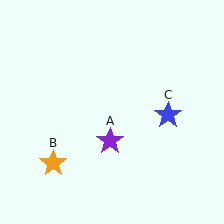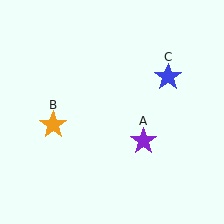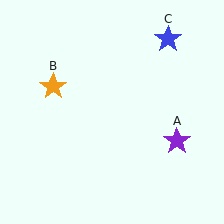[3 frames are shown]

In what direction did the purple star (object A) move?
The purple star (object A) moved right.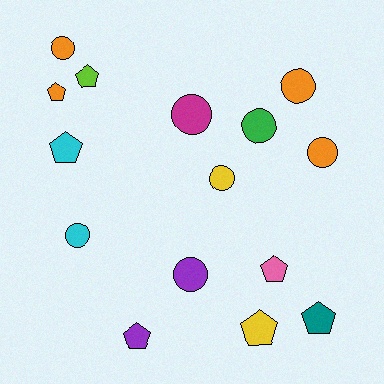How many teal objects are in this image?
There is 1 teal object.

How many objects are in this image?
There are 15 objects.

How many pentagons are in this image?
There are 7 pentagons.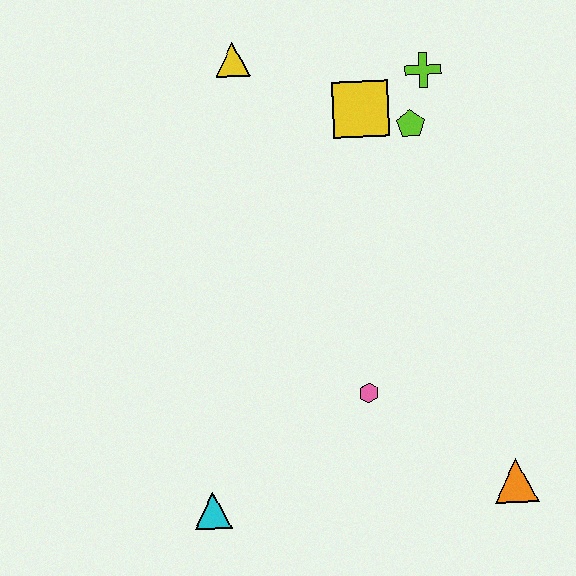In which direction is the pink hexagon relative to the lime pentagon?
The pink hexagon is below the lime pentagon.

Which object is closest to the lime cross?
The lime pentagon is closest to the lime cross.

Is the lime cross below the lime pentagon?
No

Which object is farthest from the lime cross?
The cyan triangle is farthest from the lime cross.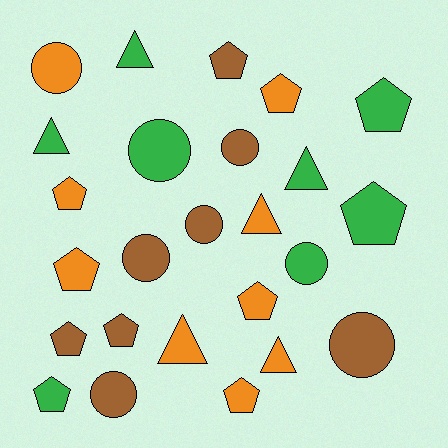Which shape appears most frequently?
Pentagon, with 11 objects.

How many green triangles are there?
There are 3 green triangles.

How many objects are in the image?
There are 25 objects.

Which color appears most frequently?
Orange, with 9 objects.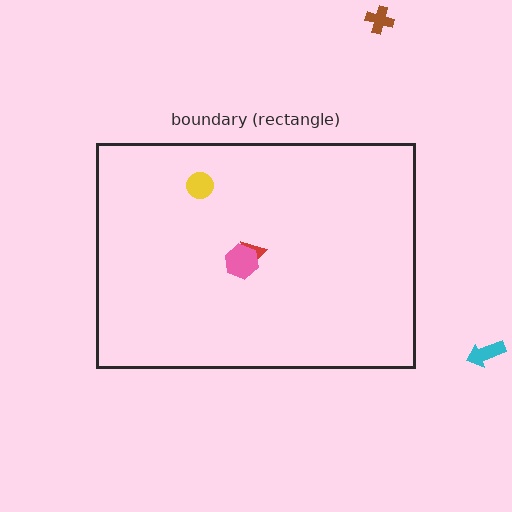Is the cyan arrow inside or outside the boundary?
Outside.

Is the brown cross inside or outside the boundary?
Outside.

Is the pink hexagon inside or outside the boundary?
Inside.